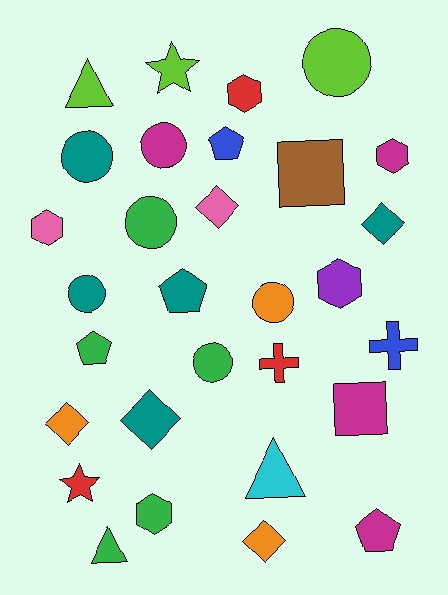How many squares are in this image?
There are 2 squares.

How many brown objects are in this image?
There is 1 brown object.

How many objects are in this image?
There are 30 objects.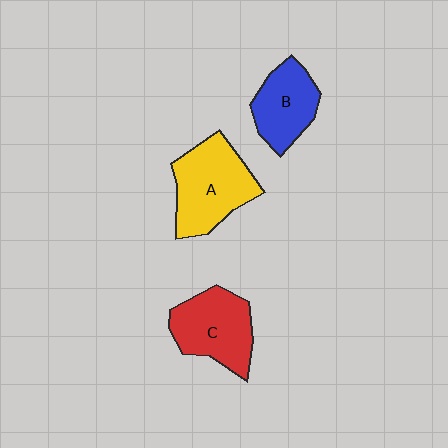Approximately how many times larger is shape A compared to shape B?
Approximately 1.4 times.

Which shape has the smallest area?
Shape B (blue).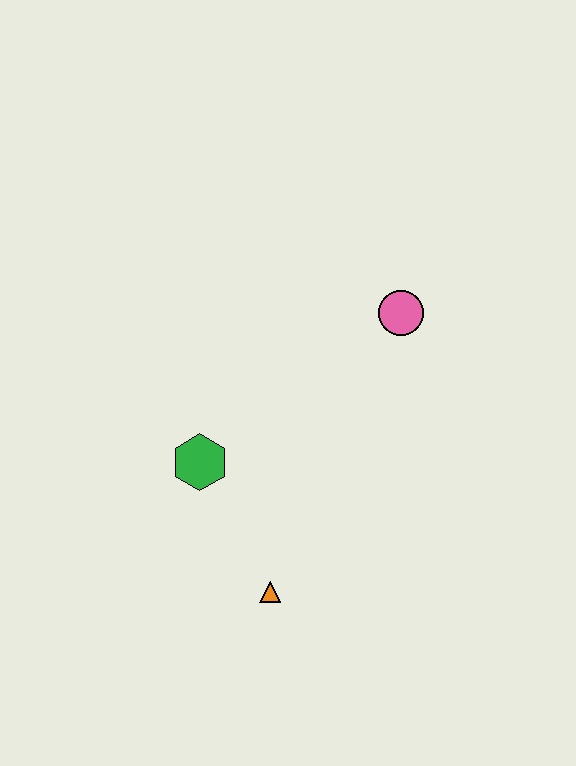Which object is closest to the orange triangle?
The green hexagon is closest to the orange triangle.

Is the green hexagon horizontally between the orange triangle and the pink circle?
No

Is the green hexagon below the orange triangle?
No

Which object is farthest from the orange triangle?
The pink circle is farthest from the orange triangle.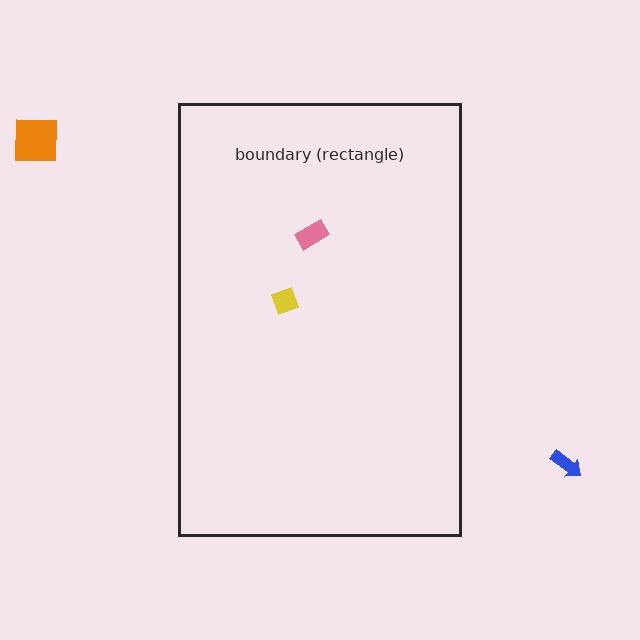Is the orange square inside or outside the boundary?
Outside.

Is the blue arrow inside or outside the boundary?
Outside.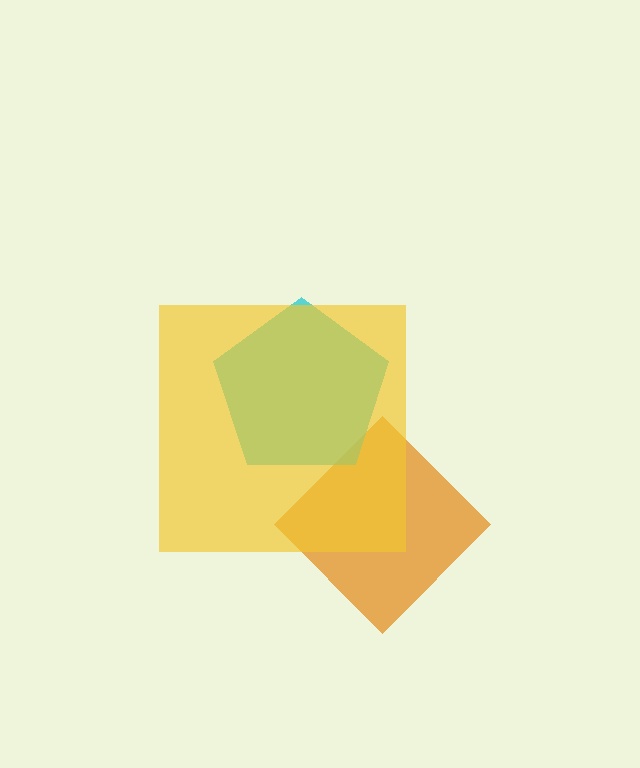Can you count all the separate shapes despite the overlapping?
Yes, there are 3 separate shapes.